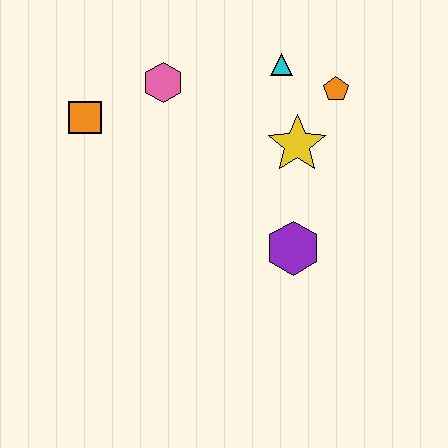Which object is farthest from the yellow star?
The orange square is farthest from the yellow star.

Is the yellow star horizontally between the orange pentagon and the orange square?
Yes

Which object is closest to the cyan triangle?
The orange pentagon is closest to the cyan triangle.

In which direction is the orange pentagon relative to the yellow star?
The orange pentagon is above the yellow star.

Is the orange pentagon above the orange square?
Yes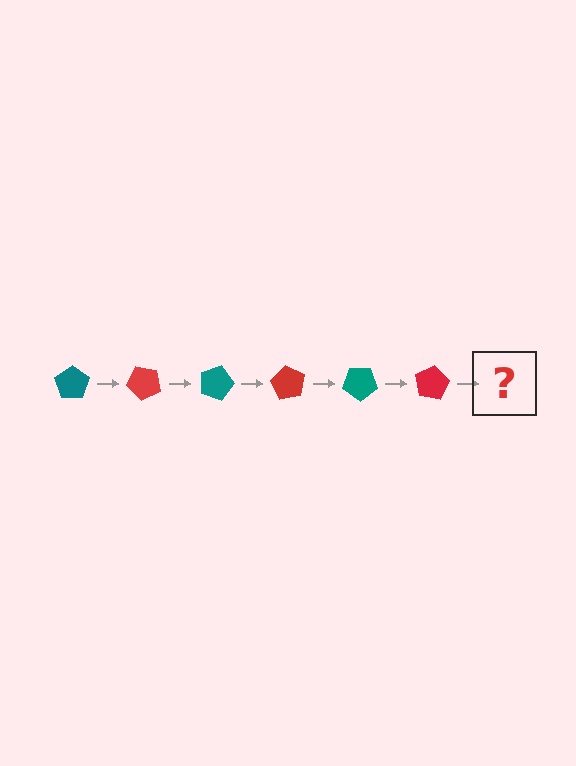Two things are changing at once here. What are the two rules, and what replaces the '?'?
The two rules are that it rotates 45 degrees each step and the color cycles through teal and red. The '?' should be a teal pentagon, rotated 270 degrees from the start.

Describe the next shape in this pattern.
It should be a teal pentagon, rotated 270 degrees from the start.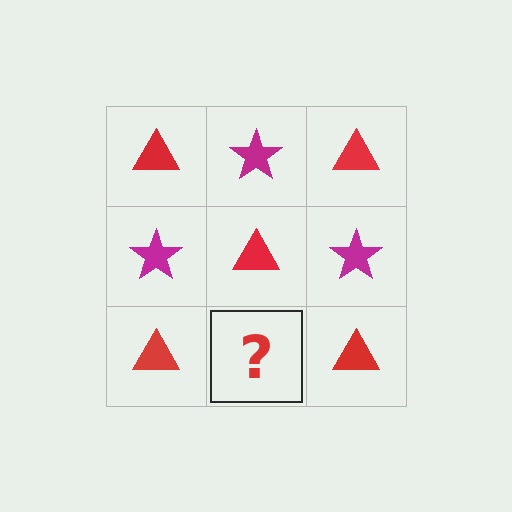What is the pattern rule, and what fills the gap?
The rule is that it alternates red triangle and magenta star in a checkerboard pattern. The gap should be filled with a magenta star.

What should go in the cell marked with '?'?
The missing cell should contain a magenta star.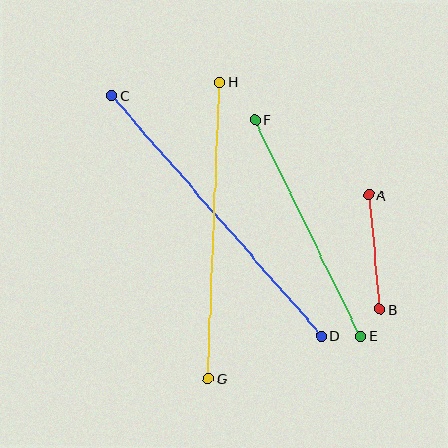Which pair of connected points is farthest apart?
Points C and D are farthest apart.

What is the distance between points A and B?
The distance is approximately 115 pixels.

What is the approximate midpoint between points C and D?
The midpoint is at approximately (217, 216) pixels.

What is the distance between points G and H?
The distance is approximately 297 pixels.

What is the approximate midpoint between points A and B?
The midpoint is at approximately (374, 252) pixels.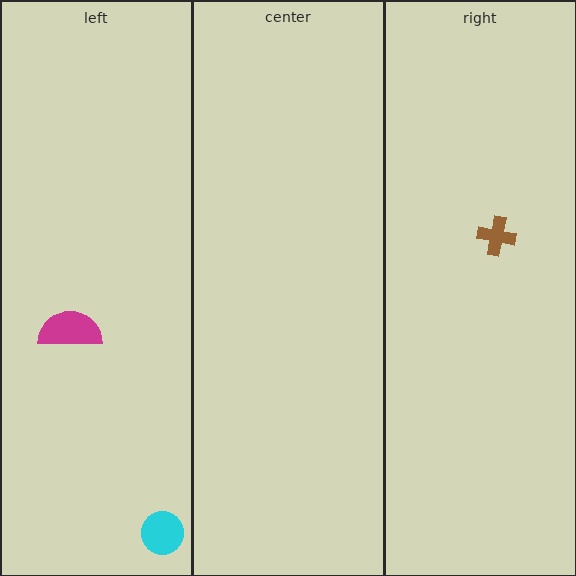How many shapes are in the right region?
1.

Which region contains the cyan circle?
The left region.